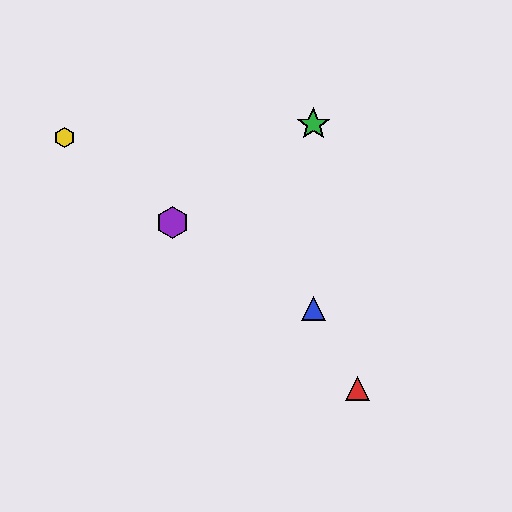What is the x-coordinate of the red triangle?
The red triangle is at x≈358.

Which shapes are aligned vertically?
The blue triangle, the green star are aligned vertically.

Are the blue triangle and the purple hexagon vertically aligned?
No, the blue triangle is at x≈313 and the purple hexagon is at x≈173.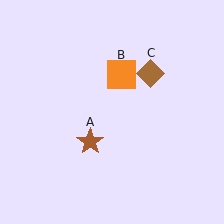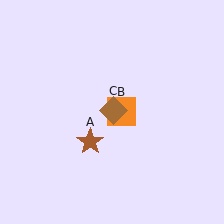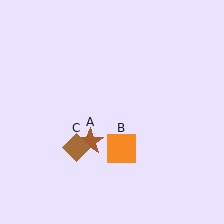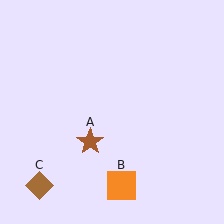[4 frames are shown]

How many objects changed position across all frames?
2 objects changed position: orange square (object B), brown diamond (object C).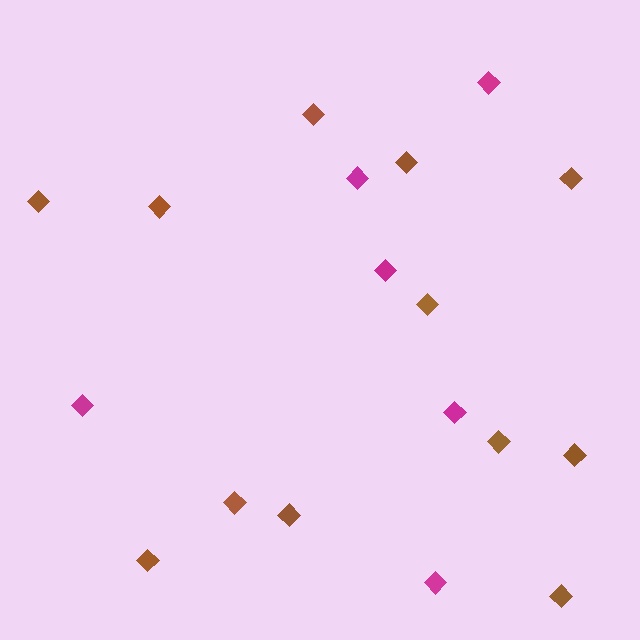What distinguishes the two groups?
There are 2 groups: one group of brown diamonds (12) and one group of magenta diamonds (6).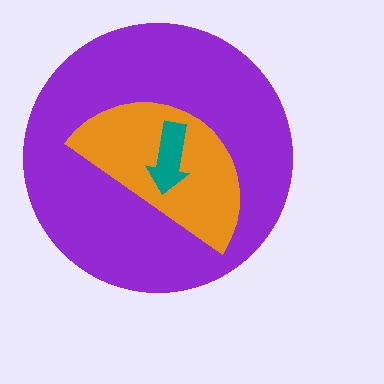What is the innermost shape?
The teal arrow.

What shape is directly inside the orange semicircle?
The teal arrow.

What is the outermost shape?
The purple circle.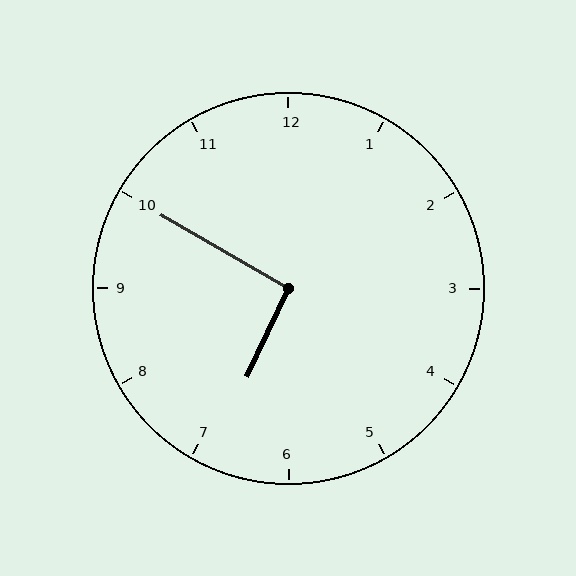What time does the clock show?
6:50.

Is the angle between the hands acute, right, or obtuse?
It is right.